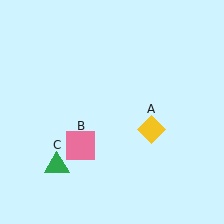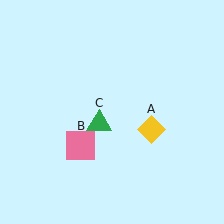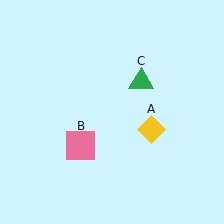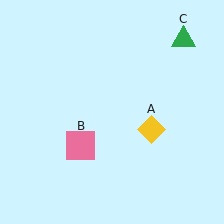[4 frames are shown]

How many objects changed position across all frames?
1 object changed position: green triangle (object C).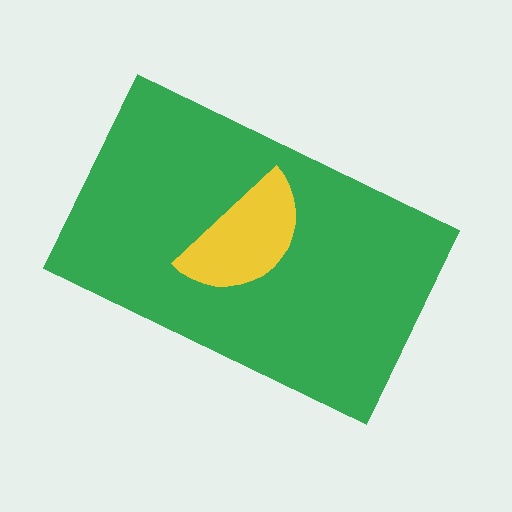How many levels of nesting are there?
2.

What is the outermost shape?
The green rectangle.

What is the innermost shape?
The yellow semicircle.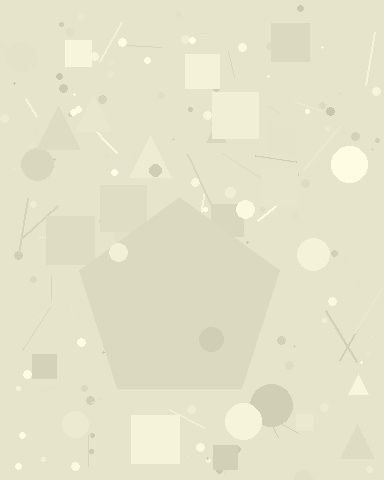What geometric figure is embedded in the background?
A pentagon is embedded in the background.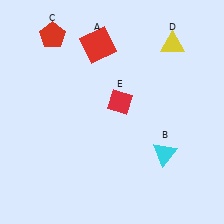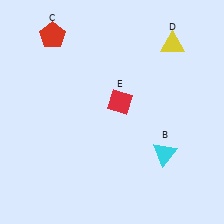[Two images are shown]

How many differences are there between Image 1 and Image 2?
There is 1 difference between the two images.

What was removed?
The red square (A) was removed in Image 2.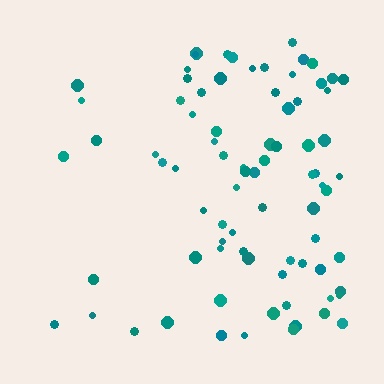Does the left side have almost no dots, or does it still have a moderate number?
Still a moderate number, just noticeably fewer than the right.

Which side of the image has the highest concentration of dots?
The right.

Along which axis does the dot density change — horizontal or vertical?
Horizontal.